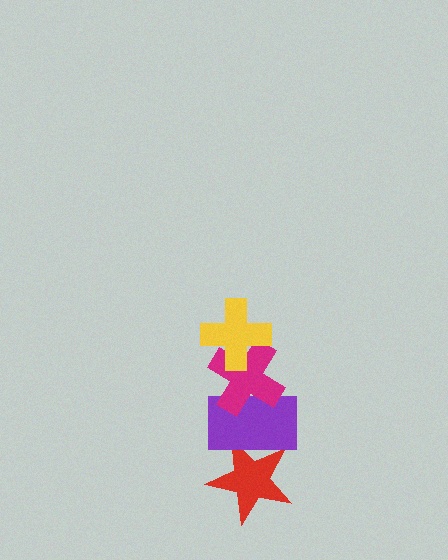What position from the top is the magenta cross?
The magenta cross is 2nd from the top.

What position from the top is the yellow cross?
The yellow cross is 1st from the top.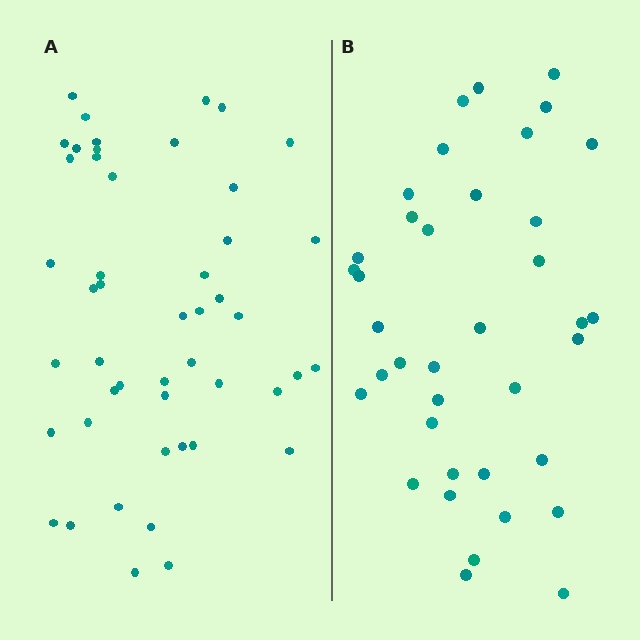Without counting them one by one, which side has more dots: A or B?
Region A (the left region) has more dots.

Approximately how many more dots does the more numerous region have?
Region A has roughly 10 or so more dots than region B.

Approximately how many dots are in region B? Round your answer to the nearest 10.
About 40 dots. (The exact count is 38, which rounds to 40.)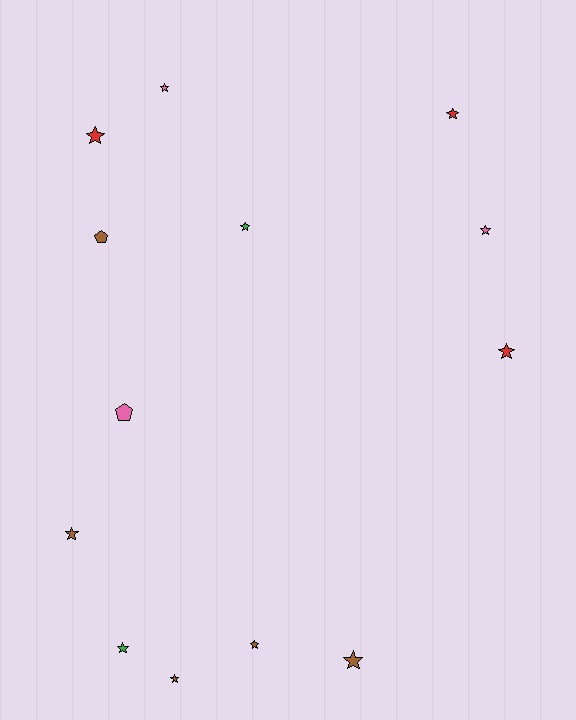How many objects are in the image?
There are 13 objects.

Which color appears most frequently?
Brown, with 5 objects.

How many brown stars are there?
There are 4 brown stars.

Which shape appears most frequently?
Star, with 11 objects.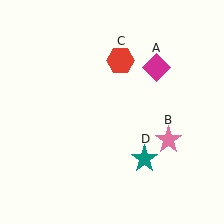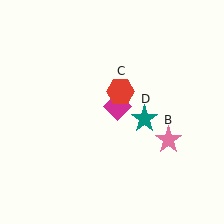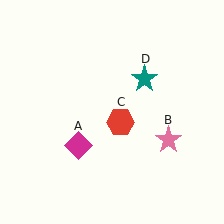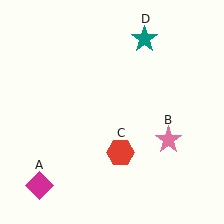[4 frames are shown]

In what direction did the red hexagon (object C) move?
The red hexagon (object C) moved down.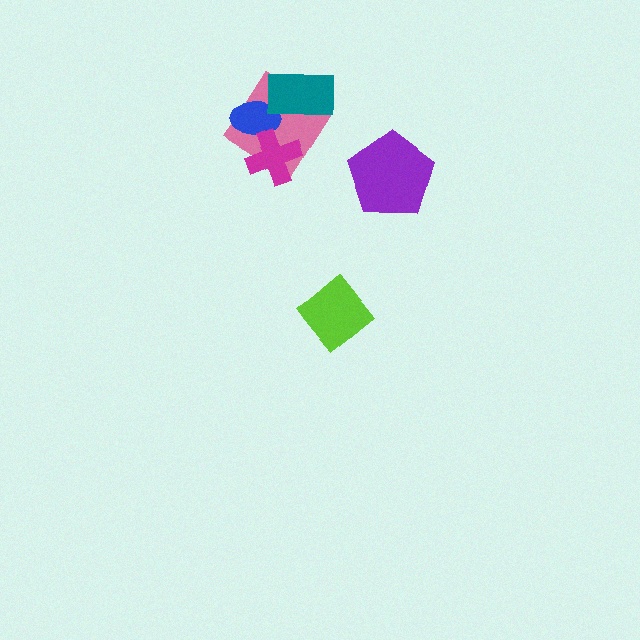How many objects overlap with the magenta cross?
2 objects overlap with the magenta cross.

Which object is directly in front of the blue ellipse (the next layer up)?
The magenta cross is directly in front of the blue ellipse.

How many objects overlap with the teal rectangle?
2 objects overlap with the teal rectangle.